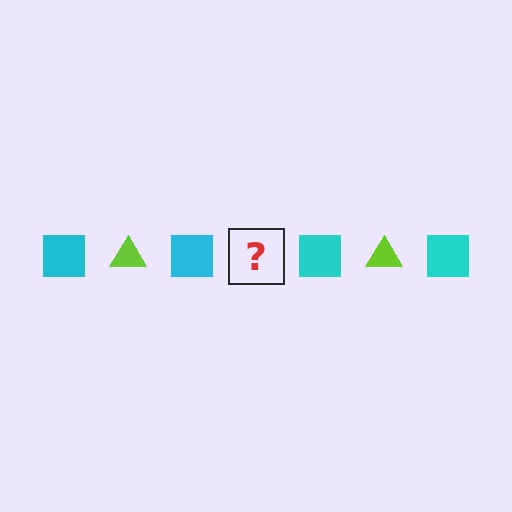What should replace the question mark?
The question mark should be replaced with a lime triangle.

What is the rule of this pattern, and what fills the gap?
The rule is that the pattern alternates between cyan square and lime triangle. The gap should be filled with a lime triangle.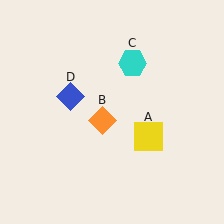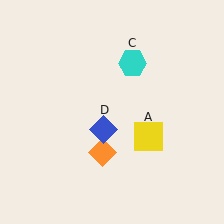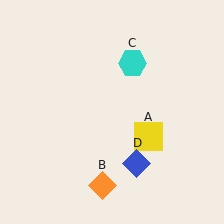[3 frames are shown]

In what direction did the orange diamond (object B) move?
The orange diamond (object B) moved down.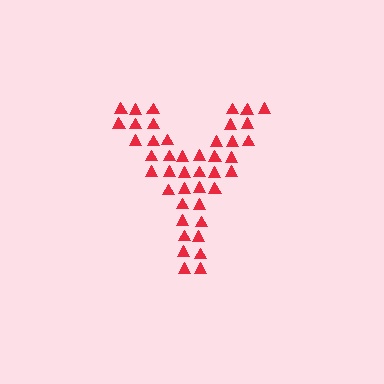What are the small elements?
The small elements are triangles.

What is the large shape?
The large shape is the letter Y.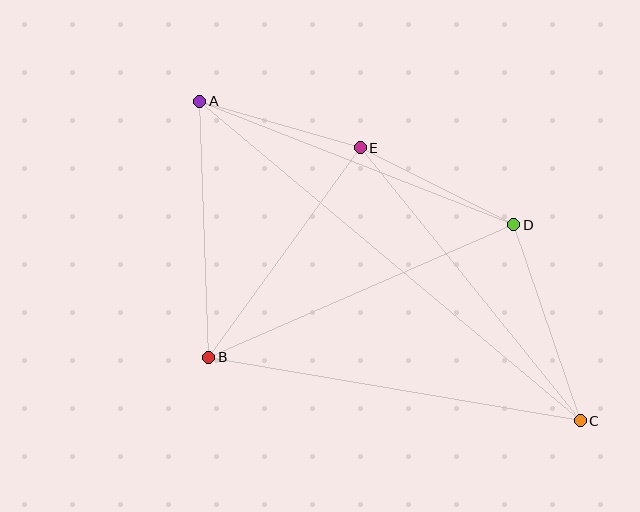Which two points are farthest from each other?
Points A and C are farthest from each other.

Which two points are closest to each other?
Points A and E are closest to each other.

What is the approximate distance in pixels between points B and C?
The distance between B and C is approximately 377 pixels.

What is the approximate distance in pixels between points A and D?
The distance between A and D is approximately 337 pixels.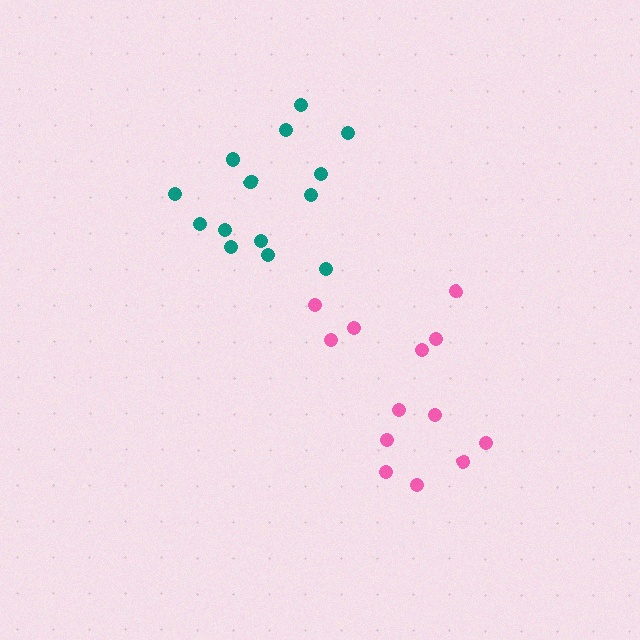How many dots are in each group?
Group 1: 14 dots, Group 2: 13 dots (27 total).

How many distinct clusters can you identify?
There are 2 distinct clusters.